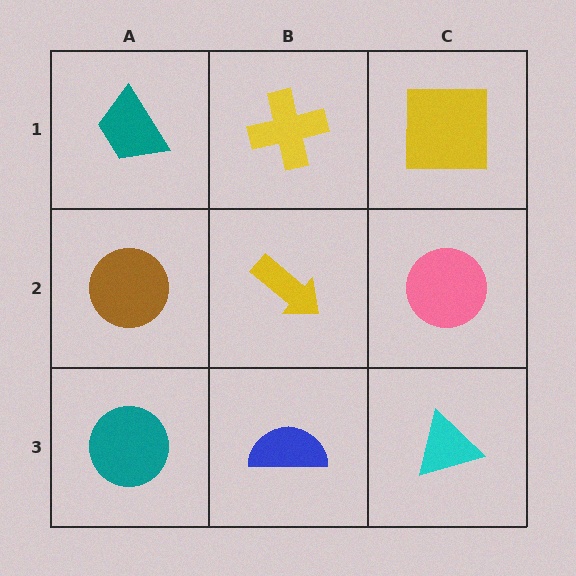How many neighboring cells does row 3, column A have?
2.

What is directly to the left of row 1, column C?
A yellow cross.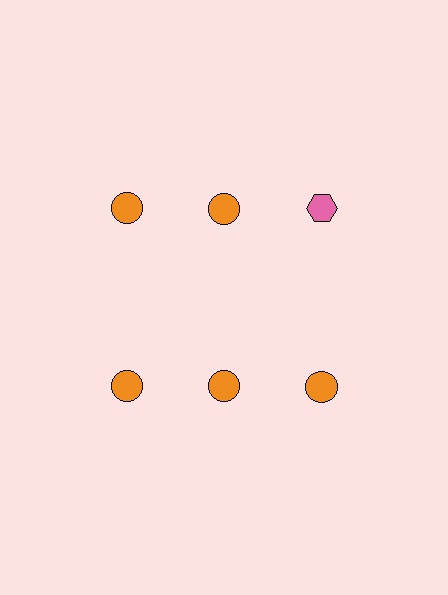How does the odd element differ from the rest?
It differs in both color (pink instead of orange) and shape (hexagon instead of circle).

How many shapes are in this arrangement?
There are 6 shapes arranged in a grid pattern.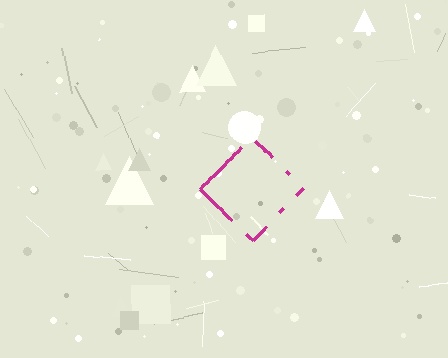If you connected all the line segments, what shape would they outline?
They would outline a diamond.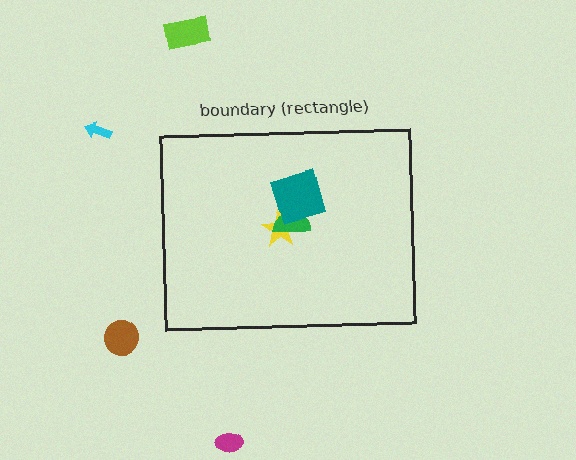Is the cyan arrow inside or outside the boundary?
Outside.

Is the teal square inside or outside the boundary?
Inside.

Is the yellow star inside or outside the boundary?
Inside.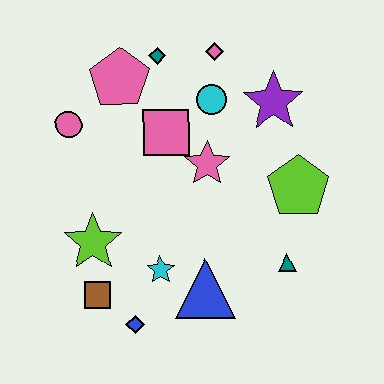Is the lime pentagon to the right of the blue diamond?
Yes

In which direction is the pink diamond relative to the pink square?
The pink diamond is above the pink square.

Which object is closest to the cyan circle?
The pink diamond is closest to the cyan circle.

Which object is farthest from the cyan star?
The pink diamond is farthest from the cyan star.